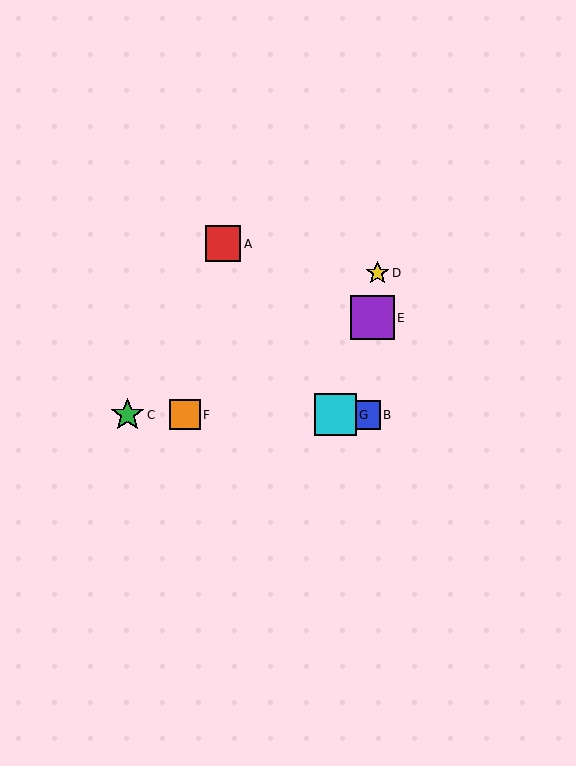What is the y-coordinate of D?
Object D is at y≈273.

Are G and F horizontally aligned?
Yes, both are at y≈415.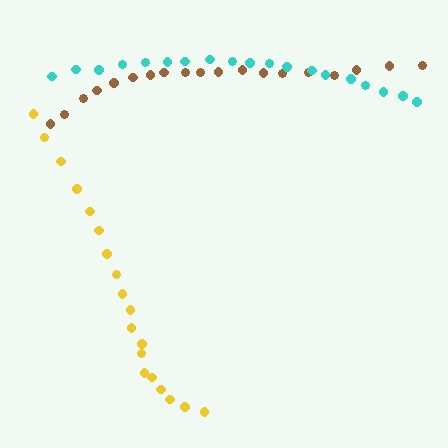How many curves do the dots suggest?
There are 3 distinct paths.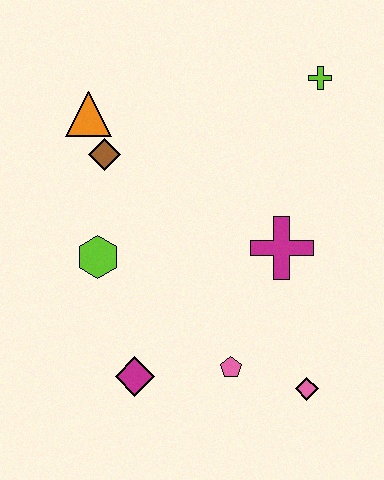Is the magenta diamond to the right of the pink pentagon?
No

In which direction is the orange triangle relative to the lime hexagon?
The orange triangle is above the lime hexagon.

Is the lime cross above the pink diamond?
Yes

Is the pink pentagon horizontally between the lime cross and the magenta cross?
No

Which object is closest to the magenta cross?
The pink pentagon is closest to the magenta cross.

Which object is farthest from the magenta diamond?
The lime cross is farthest from the magenta diamond.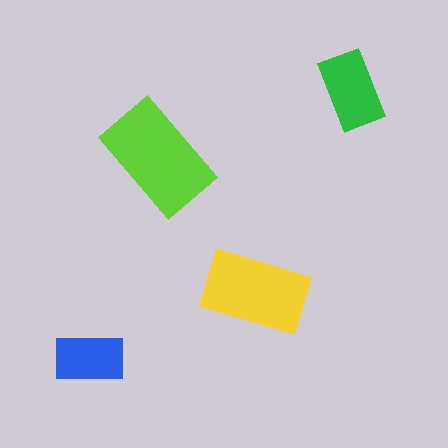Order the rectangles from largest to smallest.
the lime one, the yellow one, the green one, the blue one.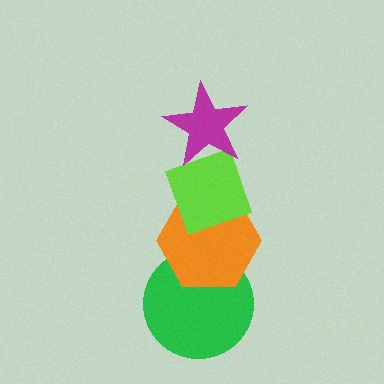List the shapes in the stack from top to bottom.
From top to bottom: the magenta star, the lime diamond, the orange hexagon, the green circle.